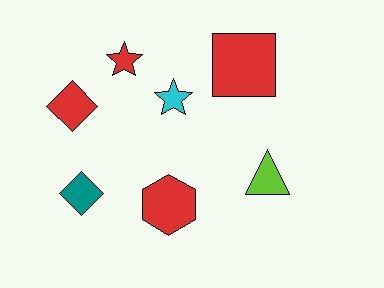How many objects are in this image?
There are 7 objects.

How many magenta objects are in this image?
There are no magenta objects.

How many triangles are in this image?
There is 1 triangle.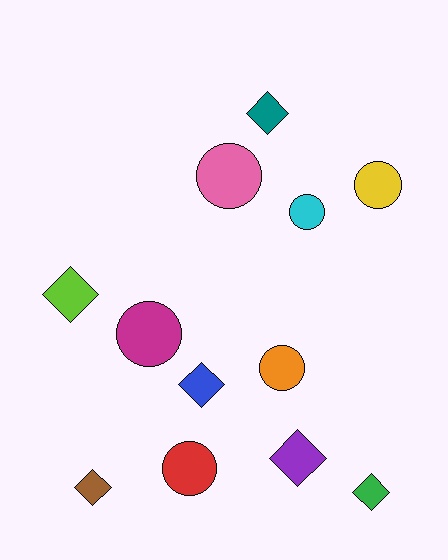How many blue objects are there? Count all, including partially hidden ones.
There is 1 blue object.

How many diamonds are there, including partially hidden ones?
There are 6 diamonds.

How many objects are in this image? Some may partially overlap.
There are 12 objects.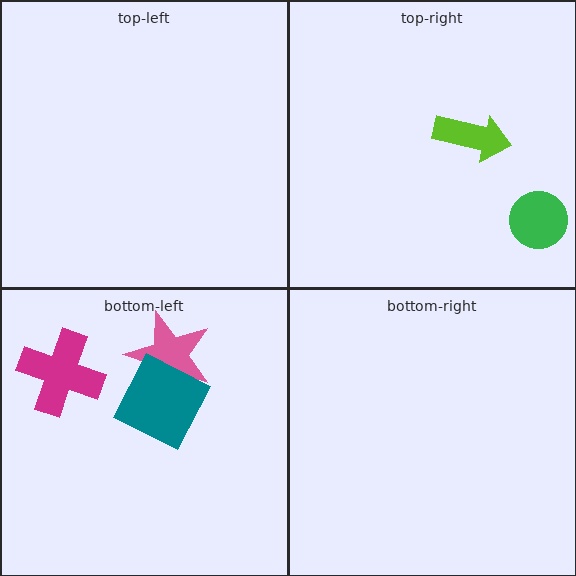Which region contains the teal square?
The bottom-left region.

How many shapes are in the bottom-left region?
3.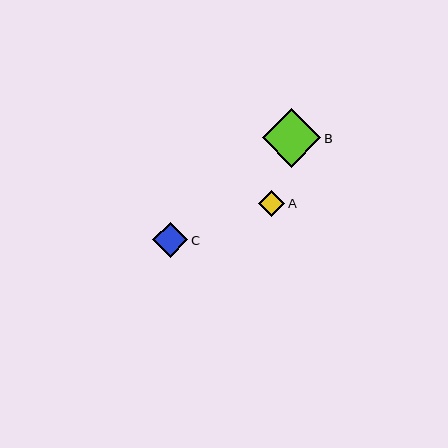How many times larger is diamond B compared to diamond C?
Diamond B is approximately 1.7 times the size of diamond C.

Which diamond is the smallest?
Diamond A is the smallest with a size of approximately 26 pixels.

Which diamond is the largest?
Diamond B is the largest with a size of approximately 58 pixels.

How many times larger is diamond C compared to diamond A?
Diamond C is approximately 1.4 times the size of diamond A.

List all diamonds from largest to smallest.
From largest to smallest: B, C, A.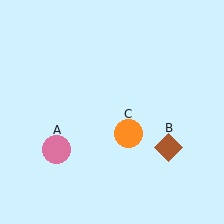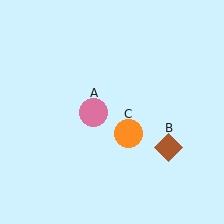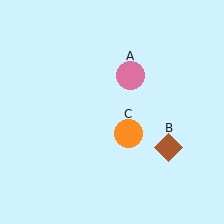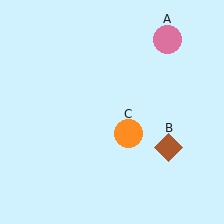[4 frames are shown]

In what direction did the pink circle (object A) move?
The pink circle (object A) moved up and to the right.